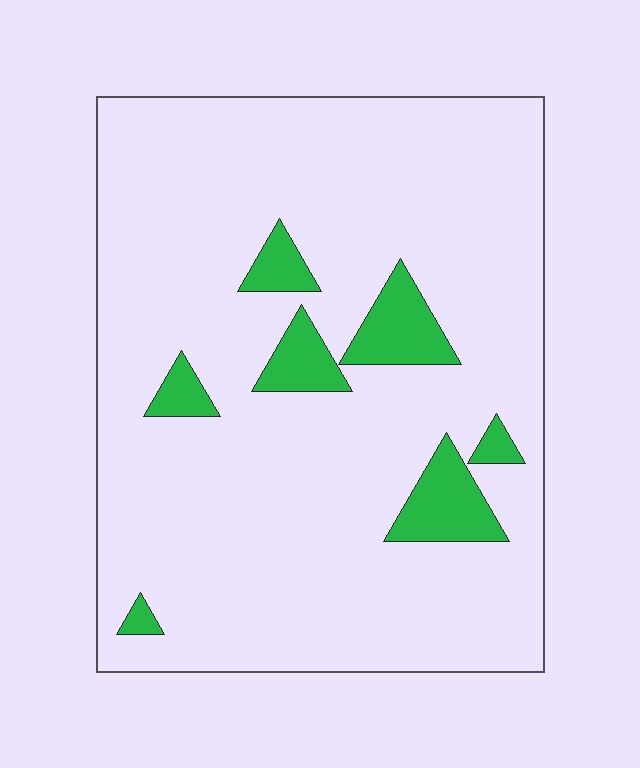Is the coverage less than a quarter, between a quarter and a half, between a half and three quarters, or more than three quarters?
Less than a quarter.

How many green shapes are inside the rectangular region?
7.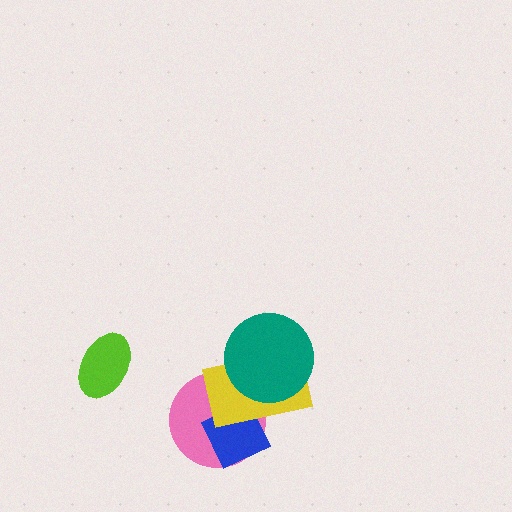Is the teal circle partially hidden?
No, no other shape covers it.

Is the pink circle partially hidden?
Yes, it is partially covered by another shape.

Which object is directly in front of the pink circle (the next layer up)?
The blue diamond is directly in front of the pink circle.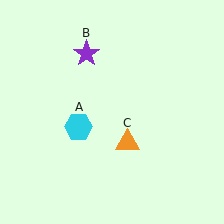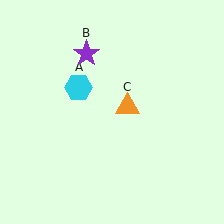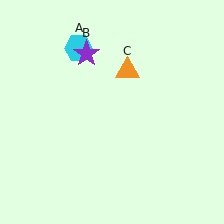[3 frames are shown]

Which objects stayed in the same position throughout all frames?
Purple star (object B) remained stationary.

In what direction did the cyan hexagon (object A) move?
The cyan hexagon (object A) moved up.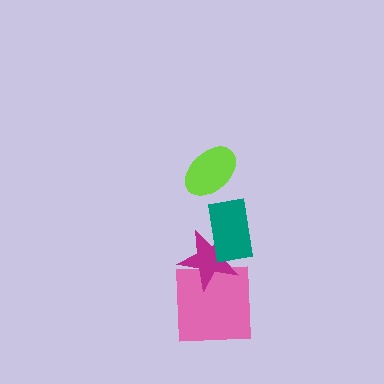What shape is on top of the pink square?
The magenta star is on top of the pink square.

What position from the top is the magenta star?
The magenta star is 3rd from the top.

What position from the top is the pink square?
The pink square is 4th from the top.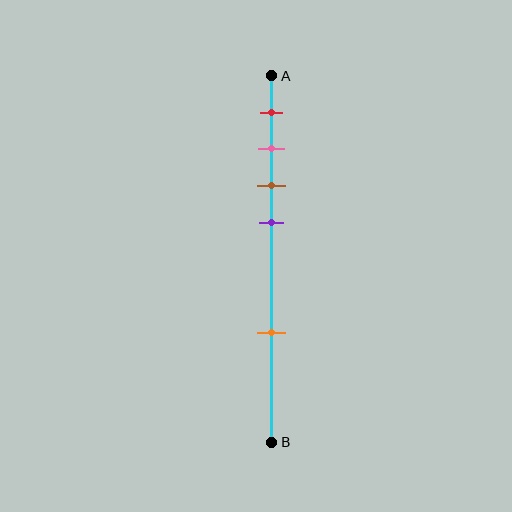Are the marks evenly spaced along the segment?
No, the marks are not evenly spaced.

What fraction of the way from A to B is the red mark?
The red mark is approximately 10% (0.1) of the way from A to B.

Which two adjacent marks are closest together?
The pink and brown marks are the closest adjacent pair.